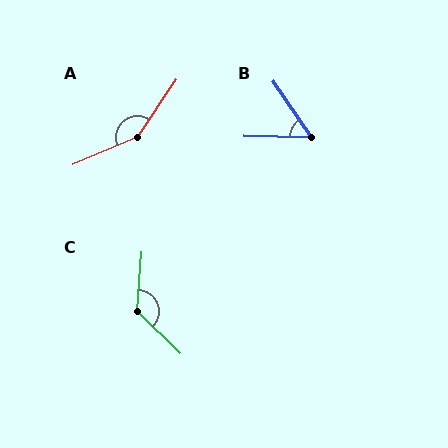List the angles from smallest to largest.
B (55°), C (130°), A (148°).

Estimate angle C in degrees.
Approximately 130 degrees.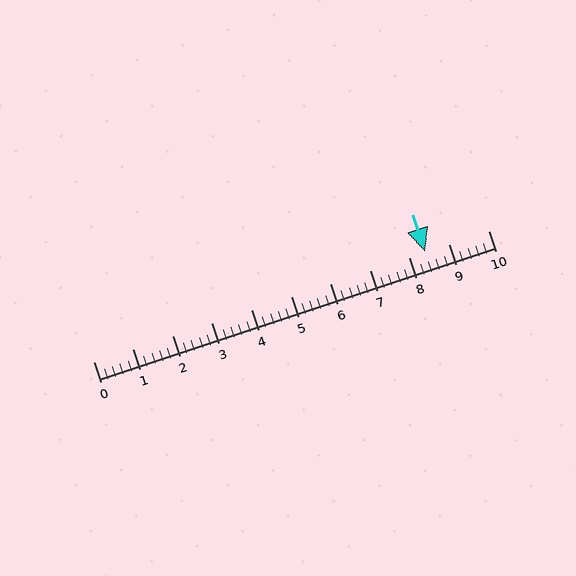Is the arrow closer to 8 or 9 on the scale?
The arrow is closer to 8.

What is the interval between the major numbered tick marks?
The major tick marks are spaced 1 units apart.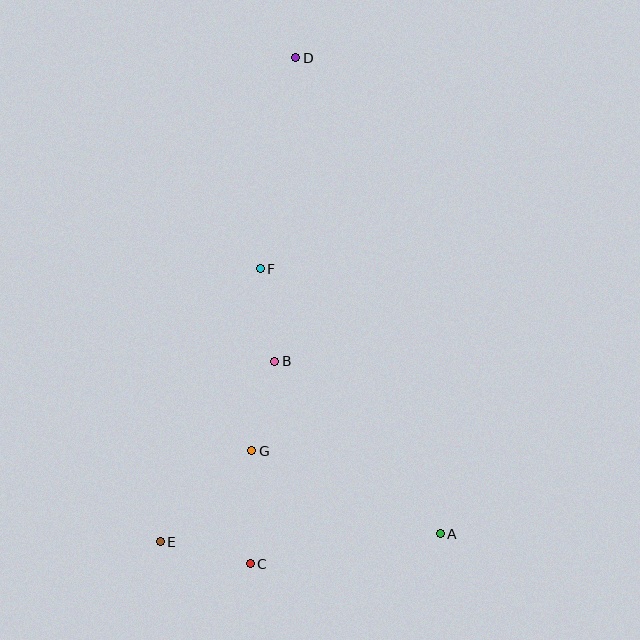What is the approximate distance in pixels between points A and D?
The distance between A and D is approximately 497 pixels.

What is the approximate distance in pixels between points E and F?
The distance between E and F is approximately 291 pixels.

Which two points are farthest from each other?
Points C and D are farthest from each other.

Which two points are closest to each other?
Points B and G are closest to each other.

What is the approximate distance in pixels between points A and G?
The distance between A and G is approximately 206 pixels.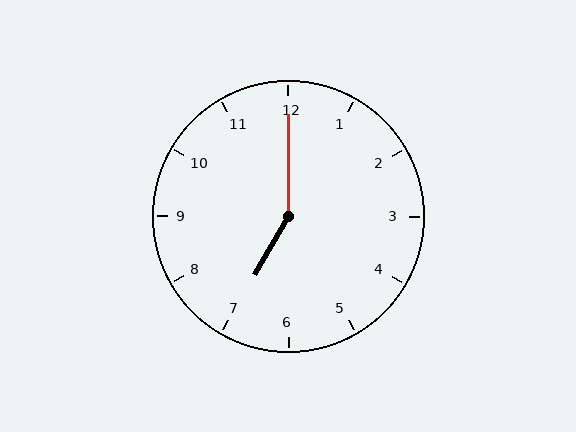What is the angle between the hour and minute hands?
Approximately 150 degrees.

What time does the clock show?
7:00.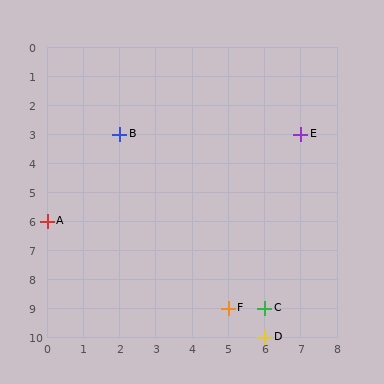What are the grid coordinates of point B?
Point B is at grid coordinates (2, 3).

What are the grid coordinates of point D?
Point D is at grid coordinates (6, 10).